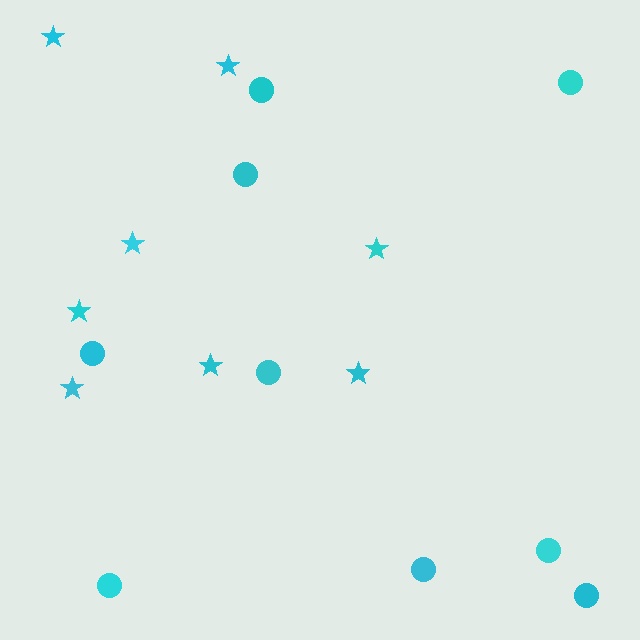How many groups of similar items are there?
There are 2 groups: one group of stars (8) and one group of circles (9).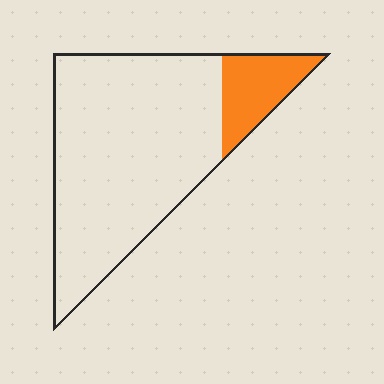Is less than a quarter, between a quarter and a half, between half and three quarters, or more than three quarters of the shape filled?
Less than a quarter.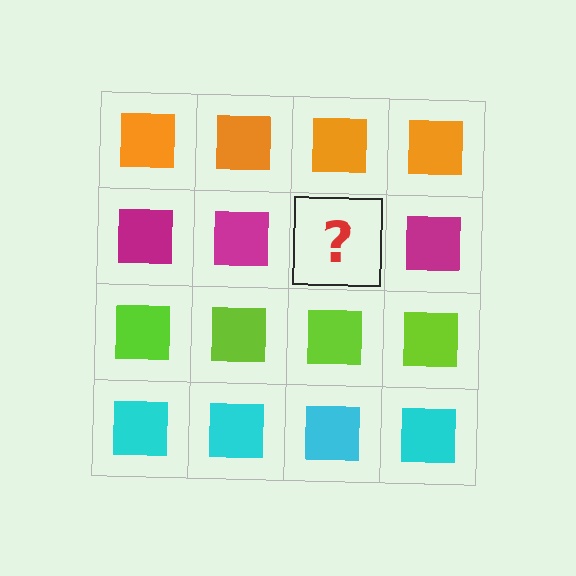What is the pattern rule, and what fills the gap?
The rule is that each row has a consistent color. The gap should be filled with a magenta square.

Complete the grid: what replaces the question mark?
The question mark should be replaced with a magenta square.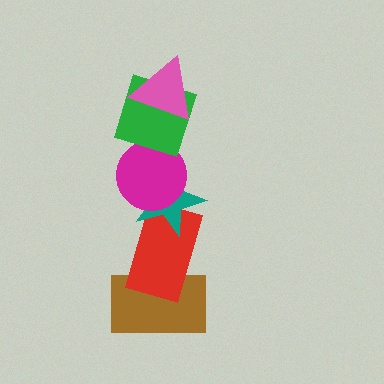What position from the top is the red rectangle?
The red rectangle is 5th from the top.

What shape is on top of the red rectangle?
The teal star is on top of the red rectangle.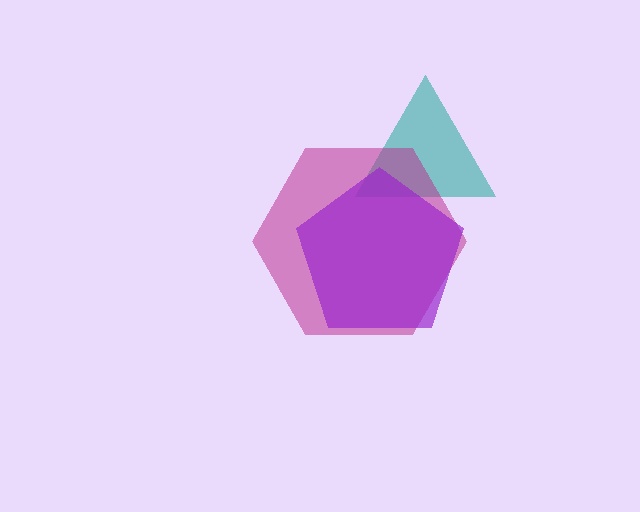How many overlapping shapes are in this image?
There are 3 overlapping shapes in the image.